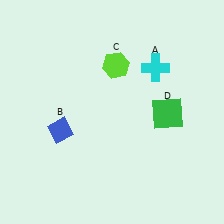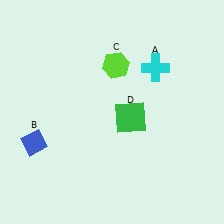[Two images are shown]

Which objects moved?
The objects that moved are: the blue diamond (B), the green square (D).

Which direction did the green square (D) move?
The green square (D) moved left.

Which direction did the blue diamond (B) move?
The blue diamond (B) moved left.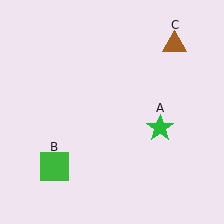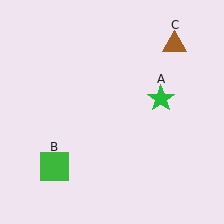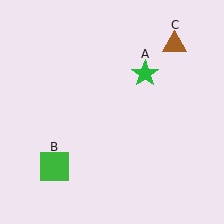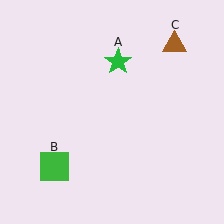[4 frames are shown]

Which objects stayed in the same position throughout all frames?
Green square (object B) and brown triangle (object C) remained stationary.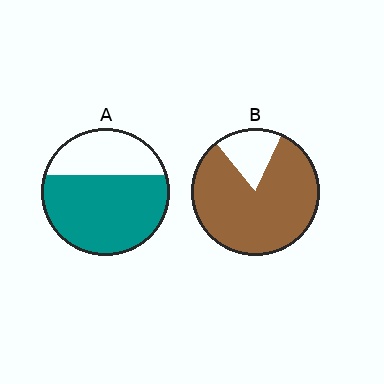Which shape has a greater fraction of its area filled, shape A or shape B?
Shape B.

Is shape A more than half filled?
Yes.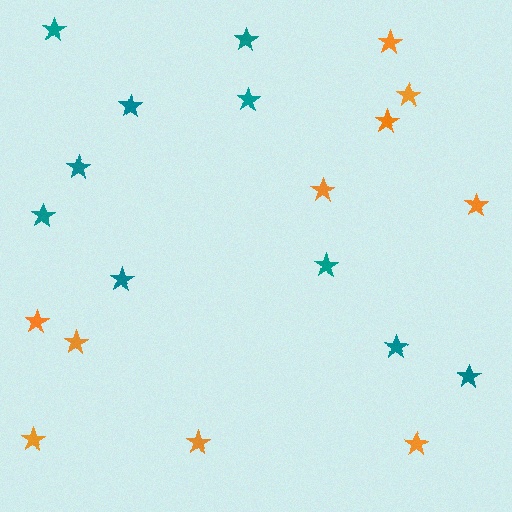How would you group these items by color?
There are 2 groups: one group of teal stars (10) and one group of orange stars (10).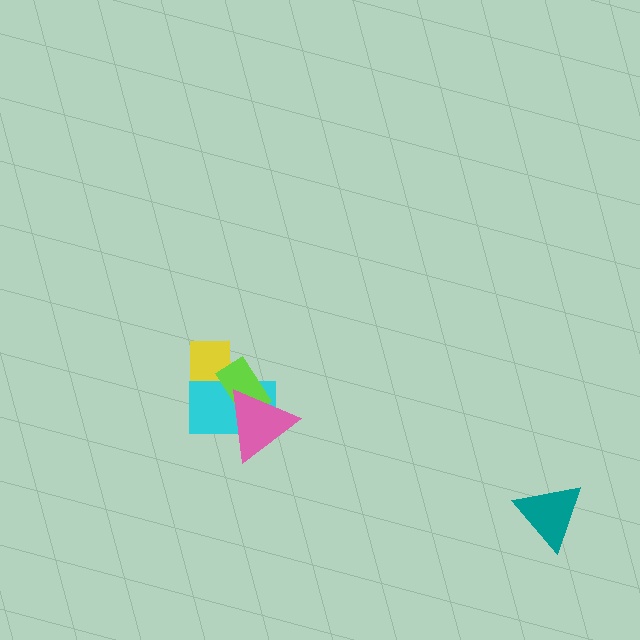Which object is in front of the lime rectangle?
The pink triangle is in front of the lime rectangle.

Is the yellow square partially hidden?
Yes, it is partially covered by another shape.